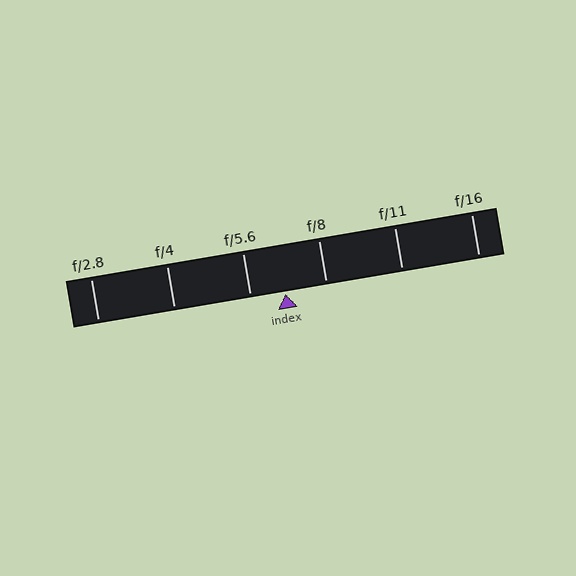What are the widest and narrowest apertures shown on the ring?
The widest aperture shown is f/2.8 and the narrowest is f/16.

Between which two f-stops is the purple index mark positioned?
The index mark is between f/5.6 and f/8.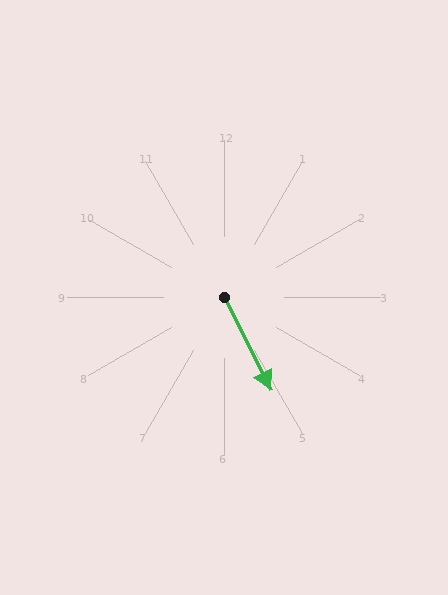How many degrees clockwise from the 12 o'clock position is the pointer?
Approximately 153 degrees.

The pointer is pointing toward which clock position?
Roughly 5 o'clock.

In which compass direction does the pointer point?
Southeast.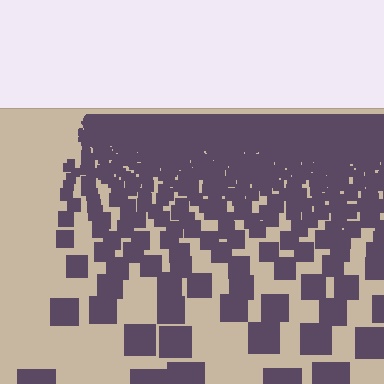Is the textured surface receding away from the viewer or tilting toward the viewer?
The surface is receding away from the viewer. Texture elements get smaller and denser toward the top.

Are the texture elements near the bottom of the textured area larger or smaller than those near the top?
Larger. Near the bottom, elements are closer to the viewer and appear at a bigger on-screen size.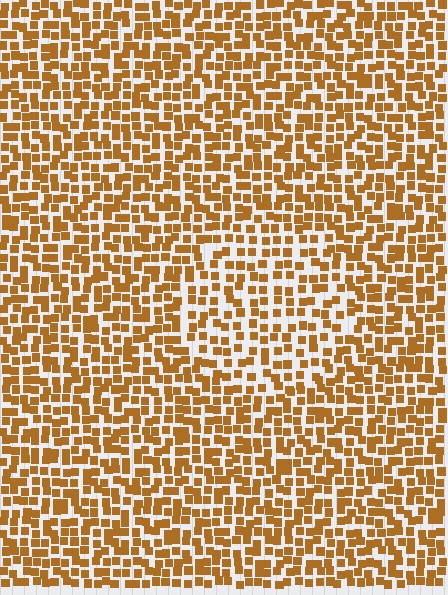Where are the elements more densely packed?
The elements are more densely packed outside the circle boundary.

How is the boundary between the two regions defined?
The boundary is defined by a change in element density (approximately 1.5x ratio). All elements are the same color, size, and shape.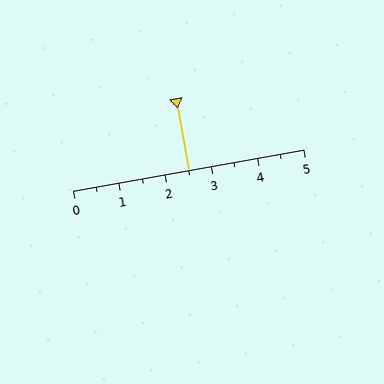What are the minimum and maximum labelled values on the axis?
The axis runs from 0 to 5.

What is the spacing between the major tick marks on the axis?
The major ticks are spaced 1 apart.